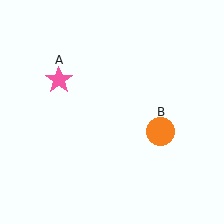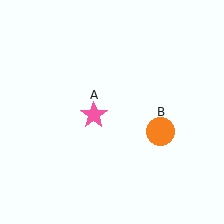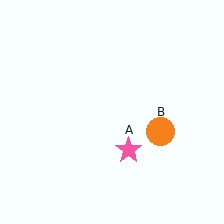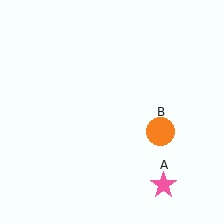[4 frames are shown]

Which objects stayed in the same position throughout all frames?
Orange circle (object B) remained stationary.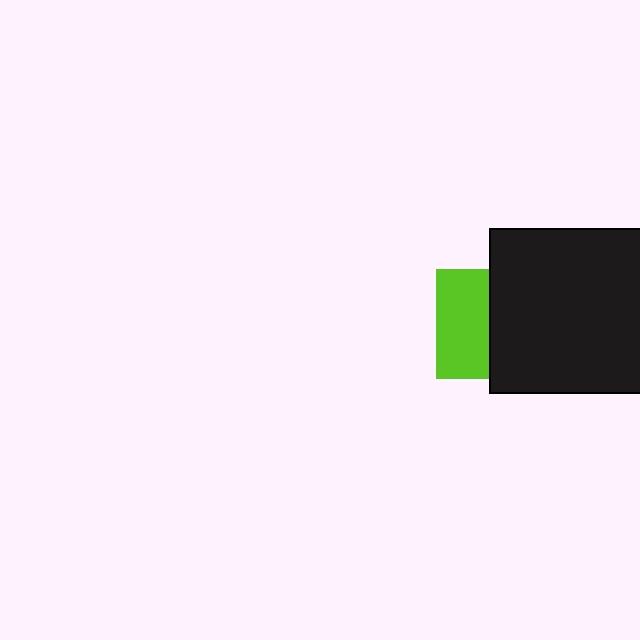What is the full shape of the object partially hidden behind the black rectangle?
The partially hidden object is a lime square.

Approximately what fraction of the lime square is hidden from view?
Roughly 51% of the lime square is hidden behind the black rectangle.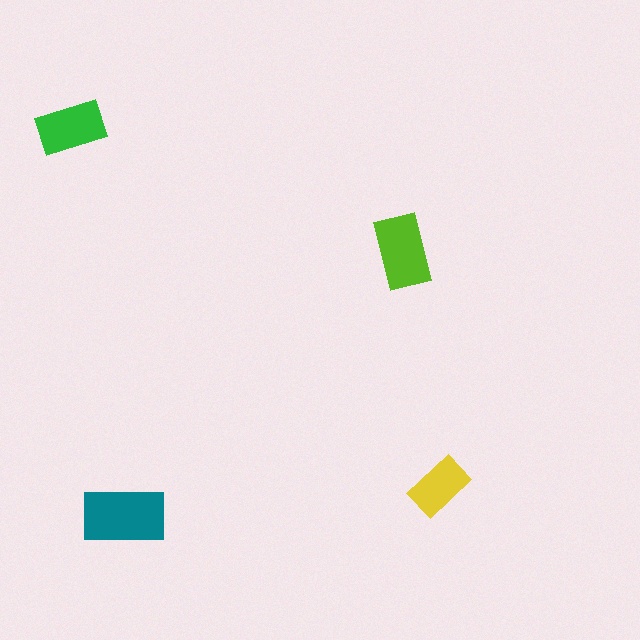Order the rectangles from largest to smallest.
the teal one, the lime one, the green one, the yellow one.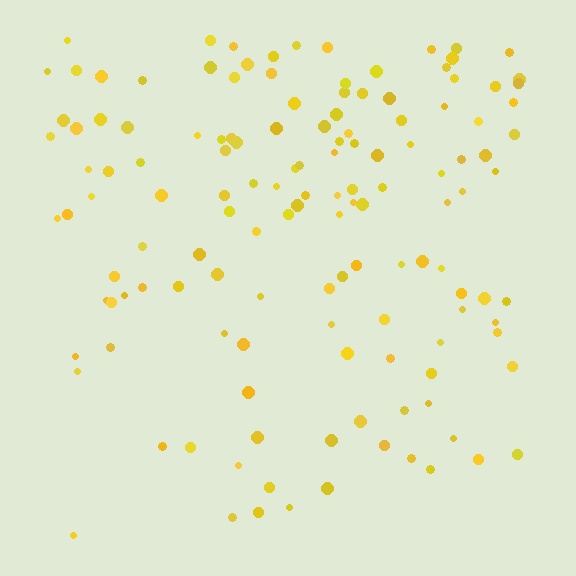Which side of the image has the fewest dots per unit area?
The bottom.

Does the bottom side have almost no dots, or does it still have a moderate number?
Still a moderate number, just noticeably fewer than the top.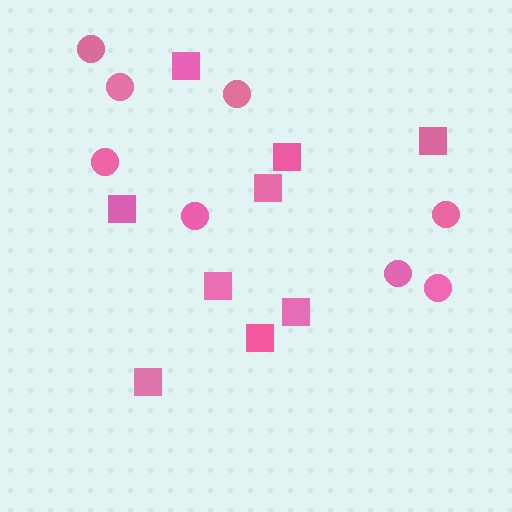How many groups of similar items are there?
There are 2 groups: one group of circles (8) and one group of squares (9).